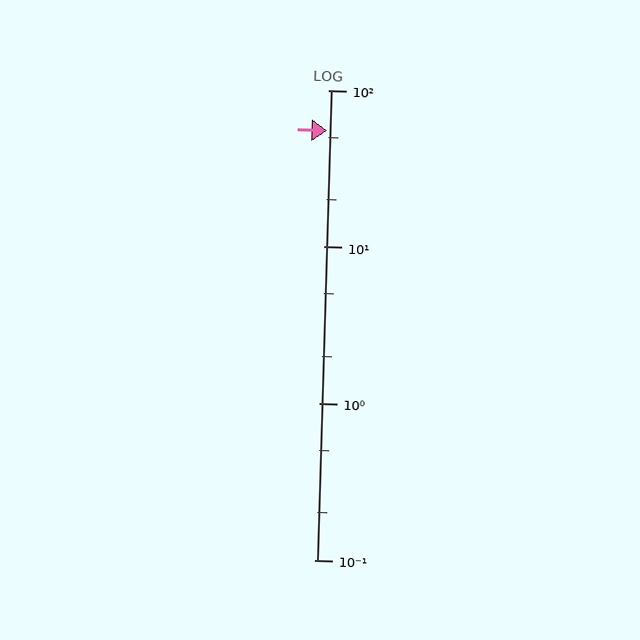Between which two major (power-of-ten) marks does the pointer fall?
The pointer is between 10 and 100.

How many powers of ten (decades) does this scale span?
The scale spans 3 decades, from 0.1 to 100.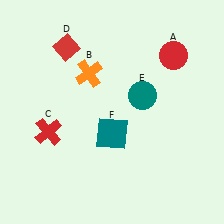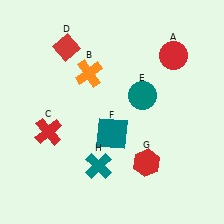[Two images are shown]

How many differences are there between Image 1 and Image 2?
There are 2 differences between the two images.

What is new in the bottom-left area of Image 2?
A teal cross (H) was added in the bottom-left area of Image 2.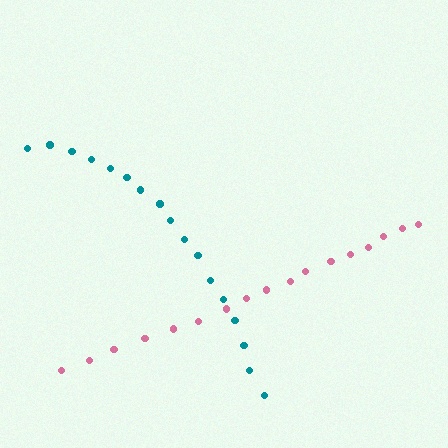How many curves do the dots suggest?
There are 2 distinct paths.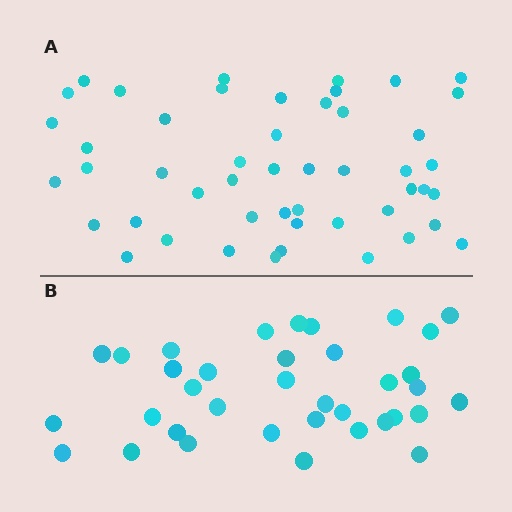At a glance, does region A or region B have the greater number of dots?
Region A (the top region) has more dots.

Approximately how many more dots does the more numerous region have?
Region A has approximately 15 more dots than region B.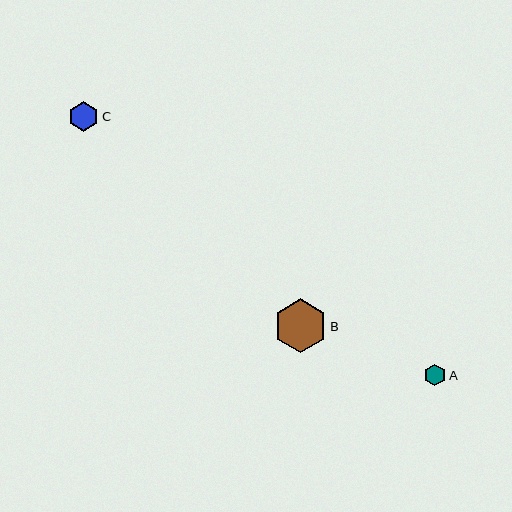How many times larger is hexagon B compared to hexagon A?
Hexagon B is approximately 2.5 times the size of hexagon A.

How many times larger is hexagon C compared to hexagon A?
Hexagon C is approximately 1.4 times the size of hexagon A.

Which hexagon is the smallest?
Hexagon A is the smallest with a size of approximately 22 pixels.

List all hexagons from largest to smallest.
From largest to smallest: B, C, A.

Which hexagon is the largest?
Hexagon B is the largest with a size of approximately 54 pixels.